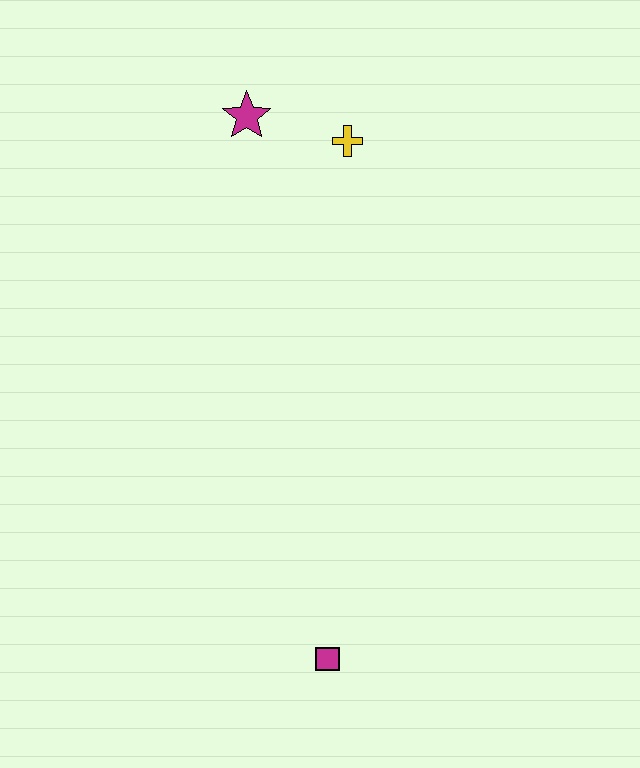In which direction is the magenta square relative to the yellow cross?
The magenta square is below the yellow cross.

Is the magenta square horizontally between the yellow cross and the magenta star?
Yes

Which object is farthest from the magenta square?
The magenta star is farthest from the magenta square.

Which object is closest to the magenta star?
The yellow cross is closest to the magenta star.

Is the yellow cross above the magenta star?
No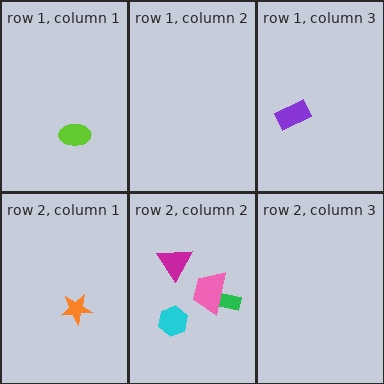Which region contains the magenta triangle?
The row 2, column 2 region.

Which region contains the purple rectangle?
The row 1, column 3 region.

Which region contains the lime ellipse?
The row 1, column 1 region.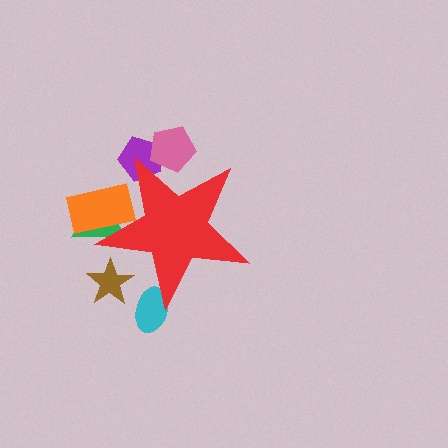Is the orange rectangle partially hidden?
Yes, the orange rectangle is partially hidden behind the red star.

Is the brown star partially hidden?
Yes, the brown star is partially hidden behind the red star.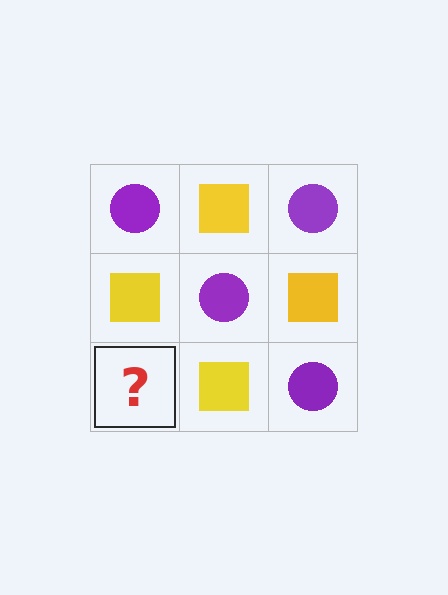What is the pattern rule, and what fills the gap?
The rule is that it alternates purple circle and yellow square in a checkerboard pattern. The gap should be filled with a purple circle.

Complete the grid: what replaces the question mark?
The question mark should be replaced with a purple circle.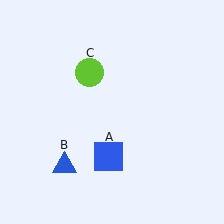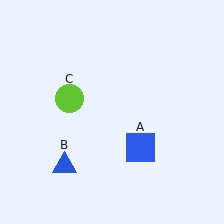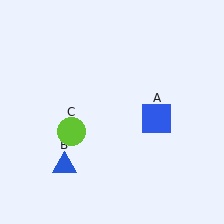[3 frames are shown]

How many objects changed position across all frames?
2 objects changed position: blue square (object A), lime circle (object C).